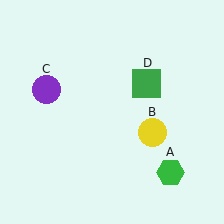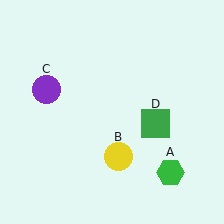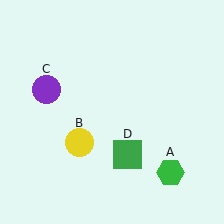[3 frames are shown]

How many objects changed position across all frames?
2 objects changed position: yellow circle (object B), green square (object D).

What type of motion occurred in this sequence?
The yellow circle (object B), green square (object D) rotated clockwise around the center of the scene.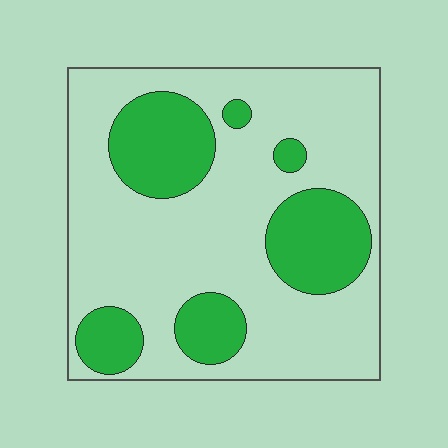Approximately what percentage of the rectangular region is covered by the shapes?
Approximately 30%.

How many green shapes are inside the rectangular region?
6.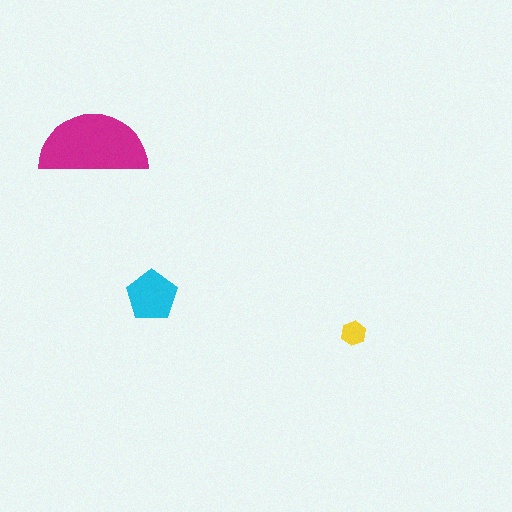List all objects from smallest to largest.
The yellow hexagon, the cyan pentagon, the magenta semicircle.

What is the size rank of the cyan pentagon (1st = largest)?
2nd.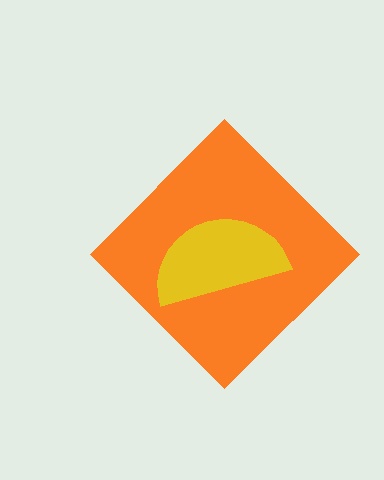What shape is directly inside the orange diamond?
The yellow semicircle.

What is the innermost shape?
The yellow semicircle.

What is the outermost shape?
The orange diamond.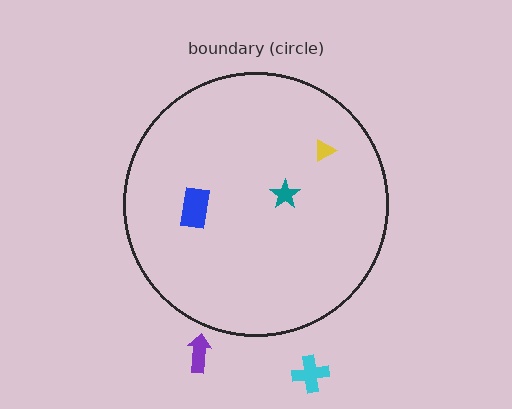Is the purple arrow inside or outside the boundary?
Outside.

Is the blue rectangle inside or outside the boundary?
Inside.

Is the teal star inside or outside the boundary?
Inside.